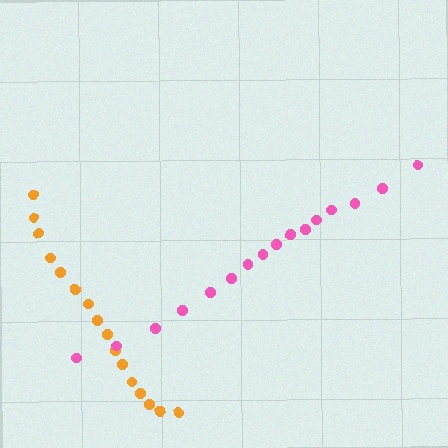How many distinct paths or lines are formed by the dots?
There are 2 distinct paths.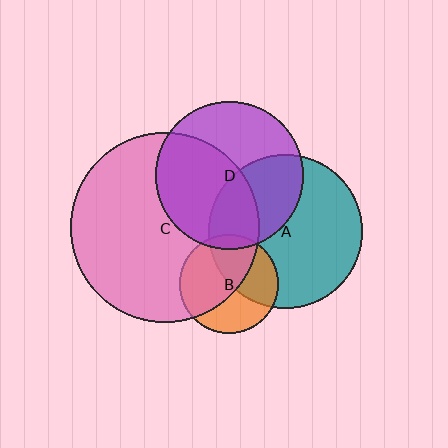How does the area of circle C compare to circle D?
Approximately 1.6 times.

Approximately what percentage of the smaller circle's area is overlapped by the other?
Approximately 5%.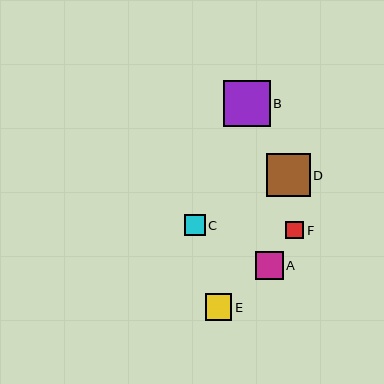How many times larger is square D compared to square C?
Square D is approximately 2.1 times the size of square C.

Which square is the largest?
Square B is the largest with a size of approximately 47 pixels.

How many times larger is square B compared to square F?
Square B is approximately 2.7 times the size of square F.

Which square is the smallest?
Square F is the smallest with a size of approximately 18 pixels.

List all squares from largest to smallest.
From largest to smallest: B, D, A, E, C, F.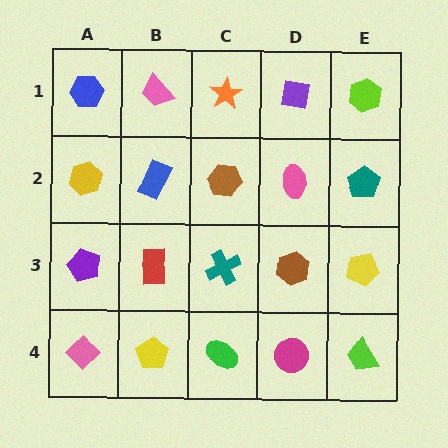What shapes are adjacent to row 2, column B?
A pink trapezoid (row 1, column B), a red rectangle (row 3, column B), a yellow hexagon (row 2, column A), a brown hexagon (row 2, column C).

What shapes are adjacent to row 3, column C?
A brown hexagon (row 2, column C), a green ellipse (row 4, column C), a red rectangle (row 3, column B), a brown hexagon (row 3, column D).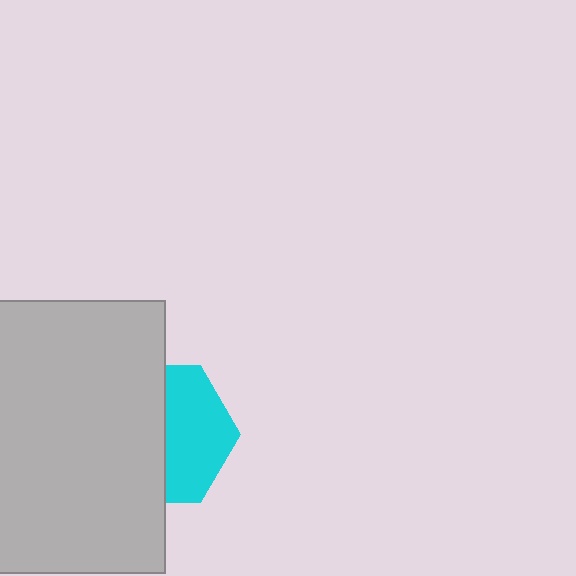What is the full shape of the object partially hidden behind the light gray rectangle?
The partially hidden object is a cyan hexagon.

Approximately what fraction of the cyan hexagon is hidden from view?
Roughly 54% of the cyan hexagon is hidden behind the light gray rectangle.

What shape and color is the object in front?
The object in front is a light gray rectangle.